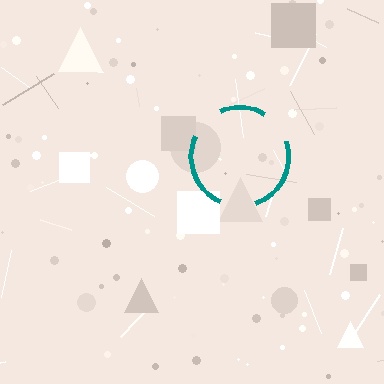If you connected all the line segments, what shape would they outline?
They would outline a circle.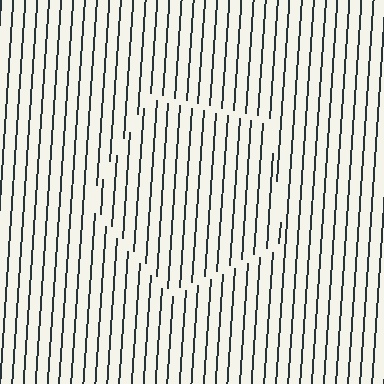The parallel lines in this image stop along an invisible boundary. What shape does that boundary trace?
An illusory pentagon. The interior of the shape contains the same grating, shifted by half a period — the contour is defined by the phase discontinuity where line-ends from the inner and outer gratings abut.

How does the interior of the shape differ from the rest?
The interior of the shape contains the same grating, shifted by half a period — the contour is defined by the phase discontinuity where line-ends from the inner and outer gratings abut.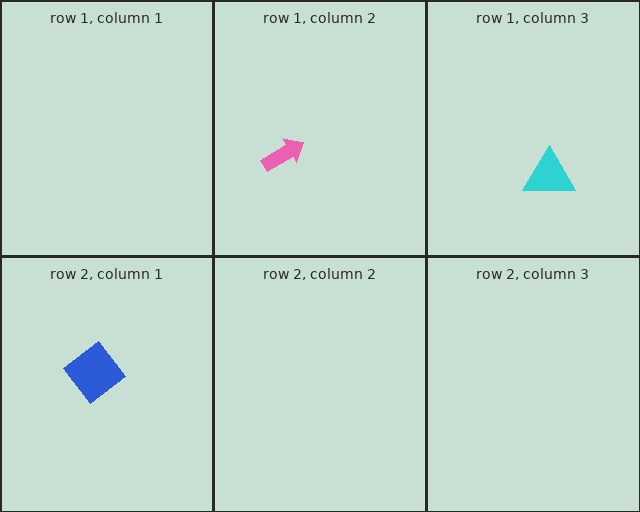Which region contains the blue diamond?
The row 2, column 1 region.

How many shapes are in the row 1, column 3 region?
1.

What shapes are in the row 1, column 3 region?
The cyan triangle.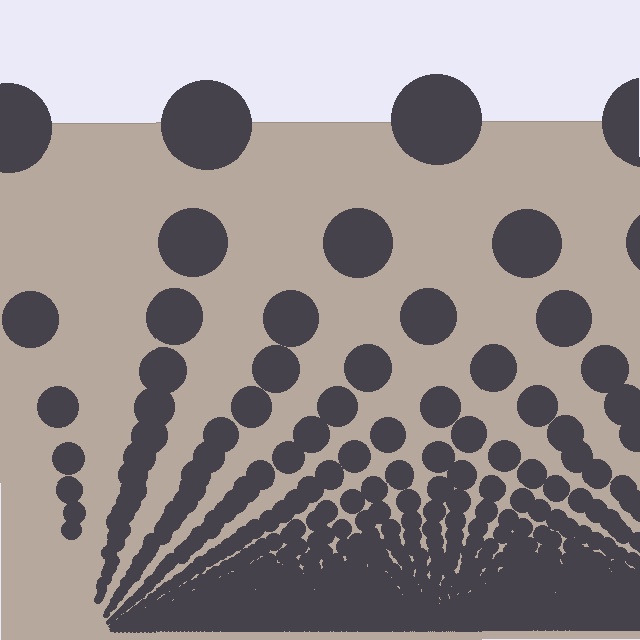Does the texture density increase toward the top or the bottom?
Density increases toward the bottom.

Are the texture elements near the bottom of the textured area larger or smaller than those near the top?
Smaller. The gradient is inverted — elements near the bottom are smaller and denser.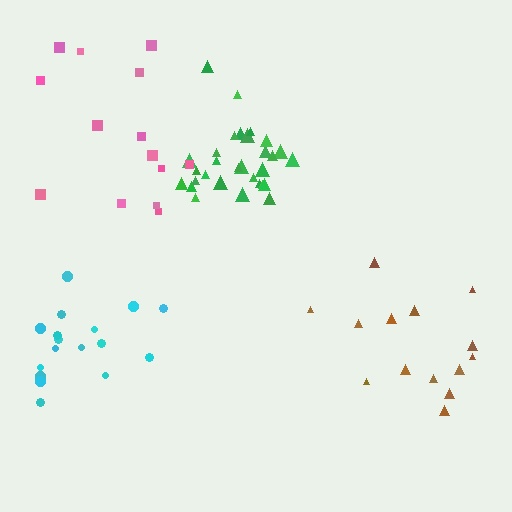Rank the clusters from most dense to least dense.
green, cyan, brown, pink.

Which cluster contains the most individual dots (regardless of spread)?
Green (30).